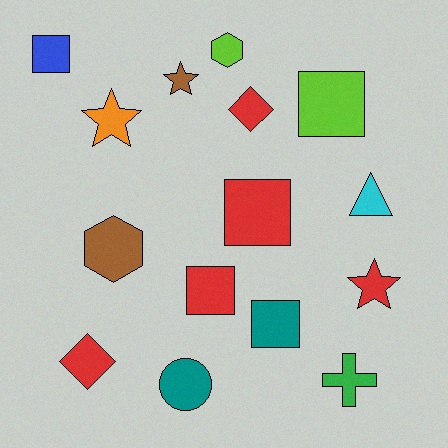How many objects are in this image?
There are 15 objects.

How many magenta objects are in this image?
There are no magenta objects.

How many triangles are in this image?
There is 1 triangle.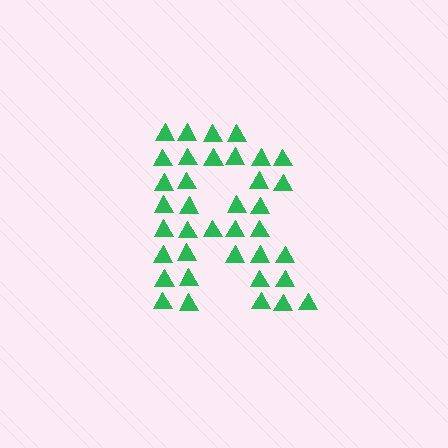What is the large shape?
The large shape is the letter R.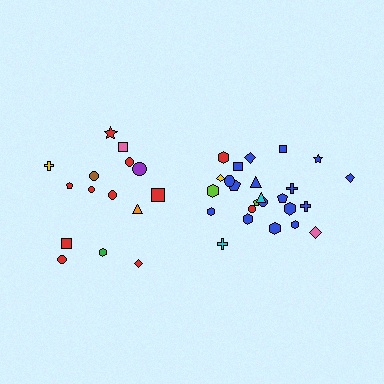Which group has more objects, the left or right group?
The right group.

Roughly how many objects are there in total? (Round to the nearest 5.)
Roughly 40 objects in total.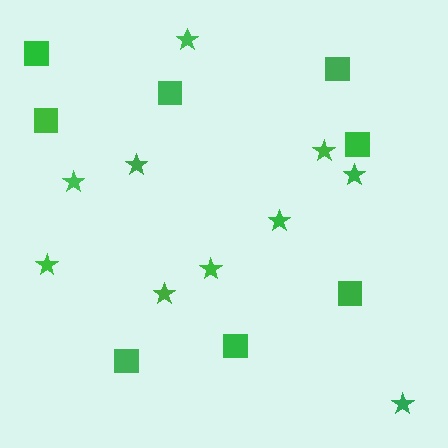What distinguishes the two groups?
There are 2 groups: one group of squares (8) and one group of stars (10).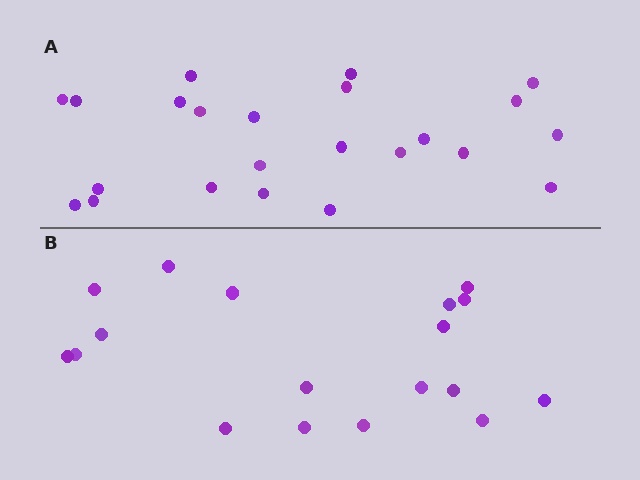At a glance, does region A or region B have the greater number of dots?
Region A (the top region) has more dots.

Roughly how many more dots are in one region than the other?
Region A has about 5 more dots than region B.